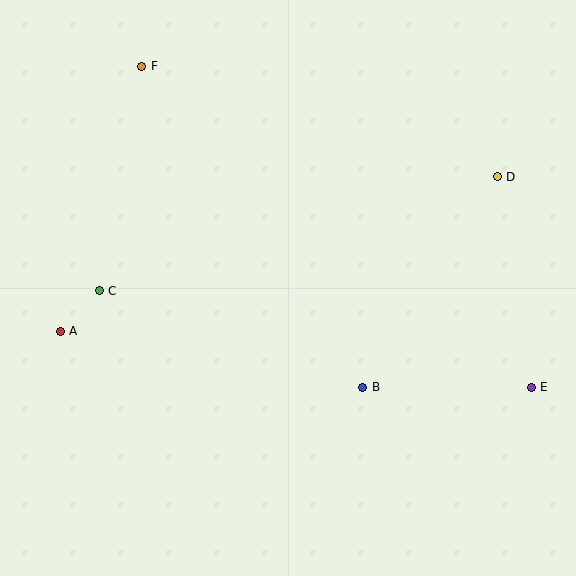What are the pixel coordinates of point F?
Point F is at (142, 66).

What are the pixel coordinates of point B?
Point B is at (363, 387).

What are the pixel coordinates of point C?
Point C is at (99, 291).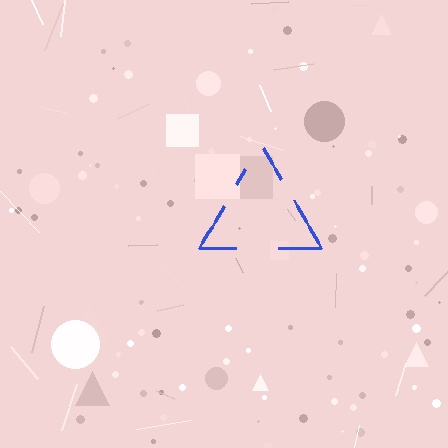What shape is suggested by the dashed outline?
The dashed outline suggests a triangle.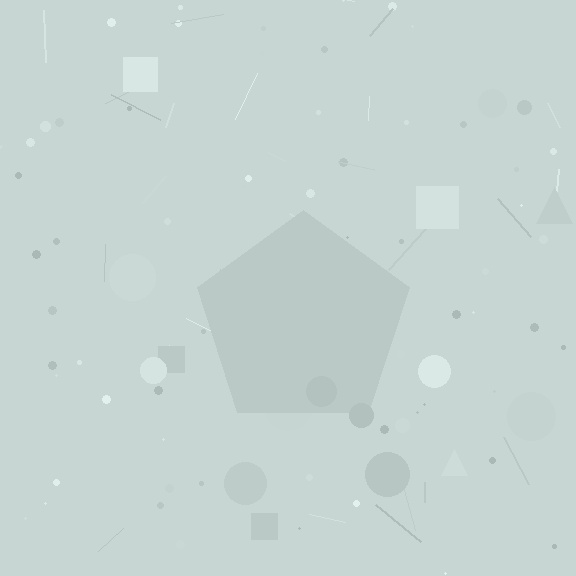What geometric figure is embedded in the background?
A pentagon is embedded in the background.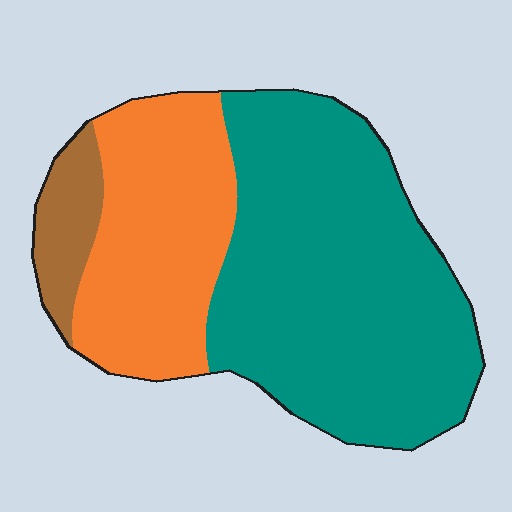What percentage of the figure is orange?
Orange covers roughly 30% of the figure.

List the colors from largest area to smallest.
From largest to smallest: teal, orange, brown.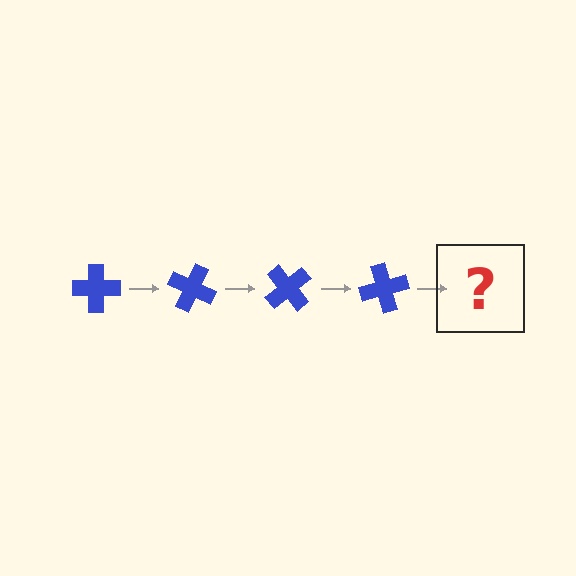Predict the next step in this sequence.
The next step is a blue cross rotated 100 degrees.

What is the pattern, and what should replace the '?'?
The pattern is that the cross rotates 25 degrees each step. The '?' should be a blue cross rotated 100 degrees.